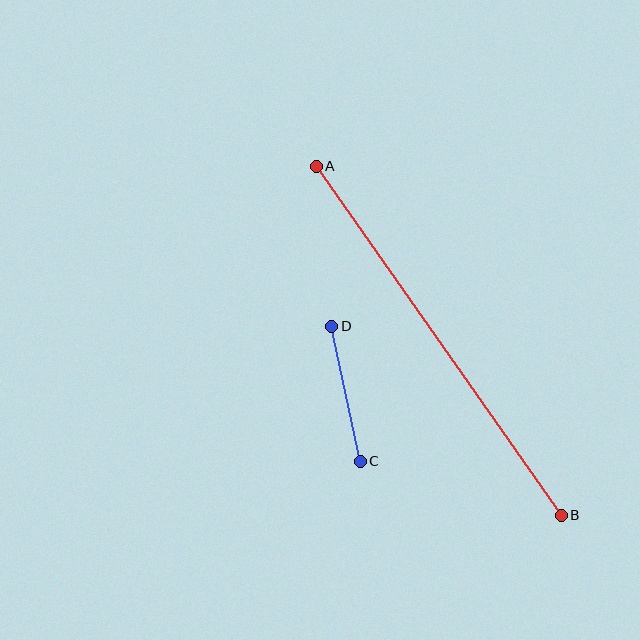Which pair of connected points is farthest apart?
Points A and B are farthest apart.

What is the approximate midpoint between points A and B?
The midpoint is at approximately (439, 341) pixels.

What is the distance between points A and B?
The distance is approximately 427 pixels.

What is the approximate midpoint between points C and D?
The midpoint is at approximately (346, 394) pixels.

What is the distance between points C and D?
The distance is approximately 138 pixels.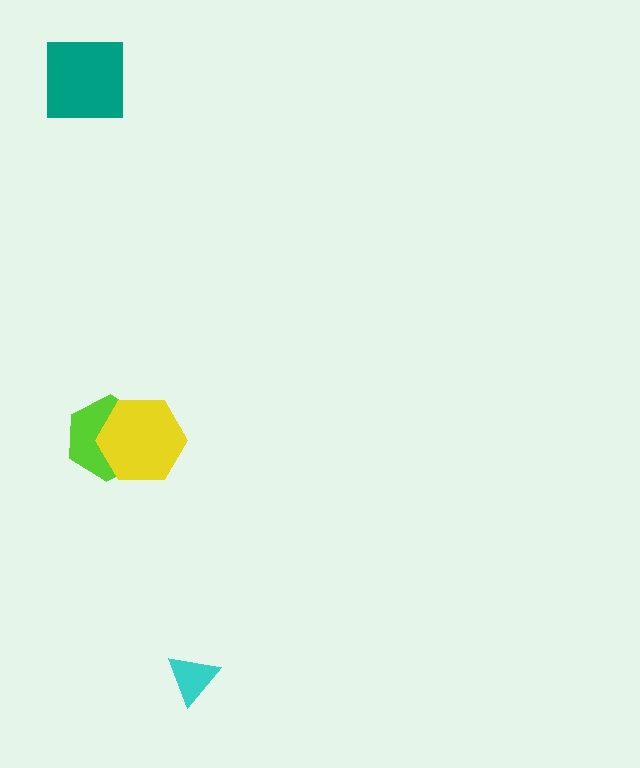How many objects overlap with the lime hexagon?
1 object overlaps with the lime hexagon.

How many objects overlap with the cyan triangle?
0 objects overlap with the cyan triangle.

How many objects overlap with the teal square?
0 objects overlap with the teal square.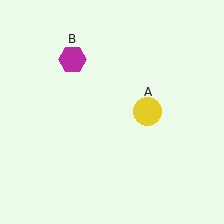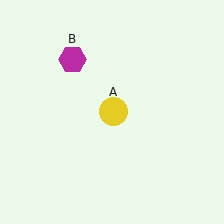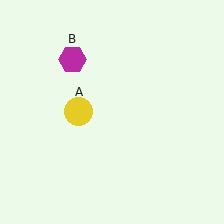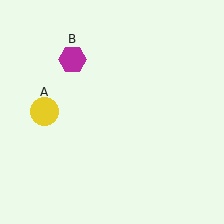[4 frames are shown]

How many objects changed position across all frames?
1 object changed position: yellow circle (object A).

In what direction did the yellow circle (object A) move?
The yellow circle (object A) moved left.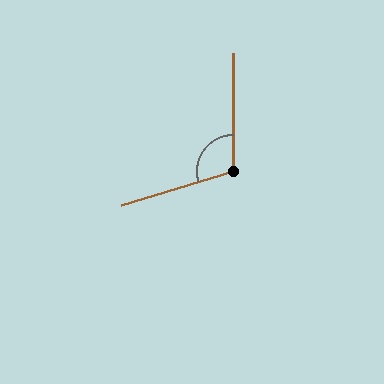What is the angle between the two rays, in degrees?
Approximately 107 degrees.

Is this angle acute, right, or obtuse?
It is obtuse.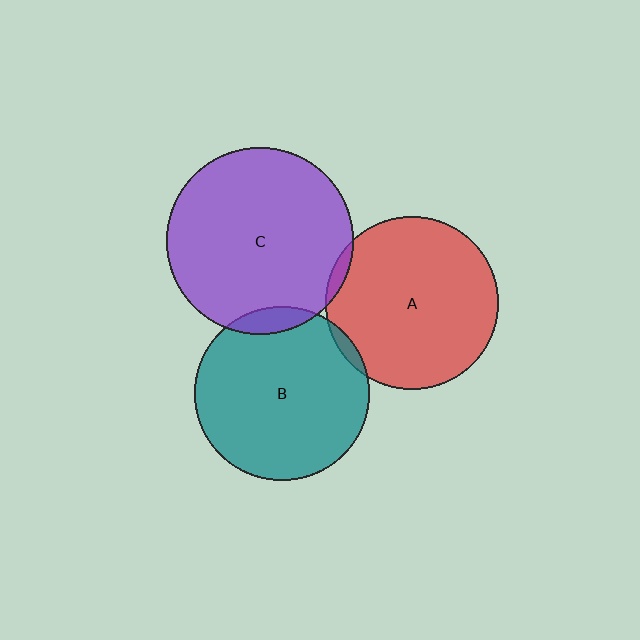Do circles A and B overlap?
Yes.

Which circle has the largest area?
Circle C (purple).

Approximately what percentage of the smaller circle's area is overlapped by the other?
Approximately 5%.